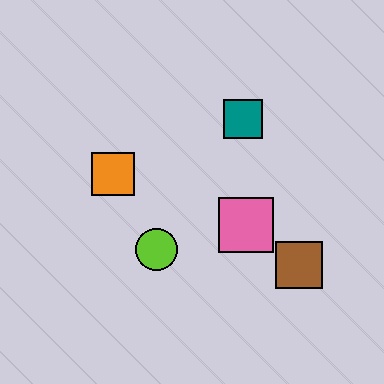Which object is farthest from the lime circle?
The teal square is farthest from the lime circle.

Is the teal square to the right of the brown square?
No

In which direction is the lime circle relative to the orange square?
The lime circle is below the orange square.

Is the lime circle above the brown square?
Yes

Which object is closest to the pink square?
The brown square is closest to the pink square.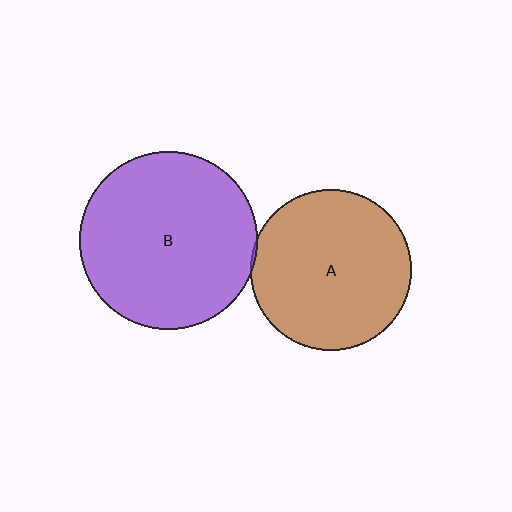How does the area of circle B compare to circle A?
Approximately 1.2 times.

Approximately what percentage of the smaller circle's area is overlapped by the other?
Approximately 5%.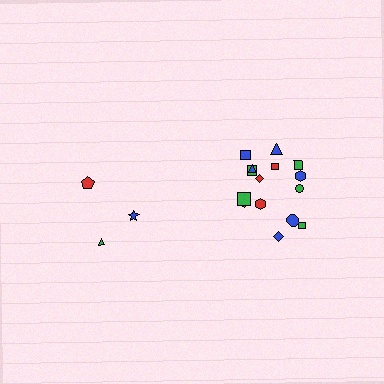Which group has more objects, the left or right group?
The right group.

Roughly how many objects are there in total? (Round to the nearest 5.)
Roughly 20 objects in total.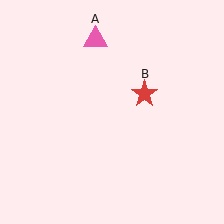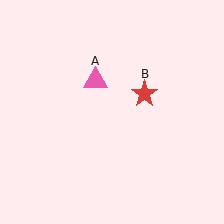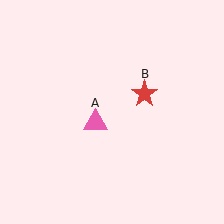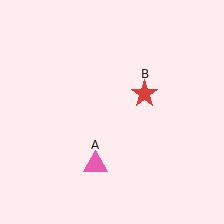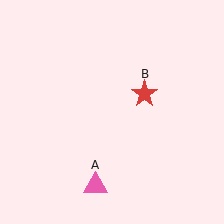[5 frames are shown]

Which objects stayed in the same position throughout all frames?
Red star (object B) remained stationary.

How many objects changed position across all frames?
1 object changed position: pink triangle (object A).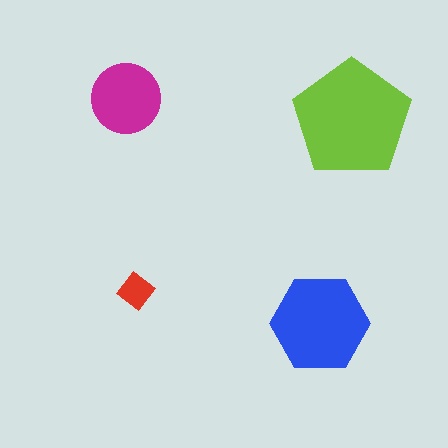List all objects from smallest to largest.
The red diamond, the magenta circle, the blue hexagon, the lime pentagon.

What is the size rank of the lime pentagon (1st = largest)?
1st.